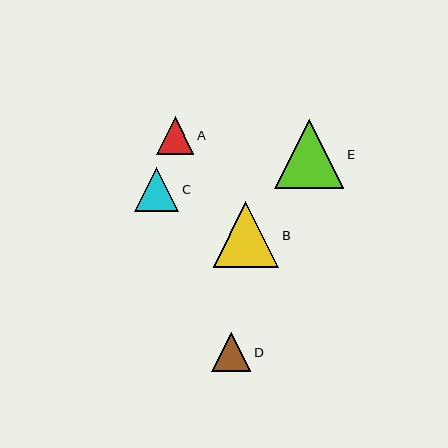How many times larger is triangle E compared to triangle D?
Triangle E is approximately 1.8 times the size of triangle D.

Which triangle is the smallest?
Triangle A is the smallest with a size of approximately 37 pixels.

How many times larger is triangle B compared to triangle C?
Triangle B is approximately 1.5 times the size of triangle C.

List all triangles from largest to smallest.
From largest to smallest: E, B, C, D, A.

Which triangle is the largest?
Triangle E is the largest with a size of approximately 70 pixels.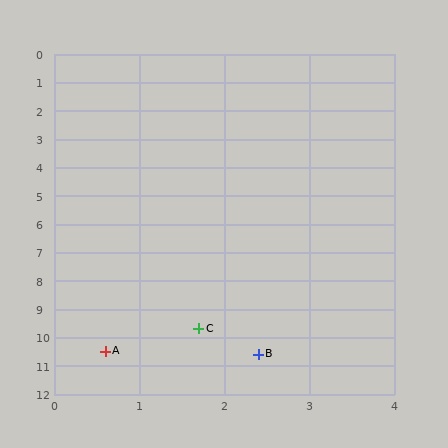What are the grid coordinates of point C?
Point C is at approximately (1.7, 9.7).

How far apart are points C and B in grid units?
Points C and B are about 1.1 grid units apart.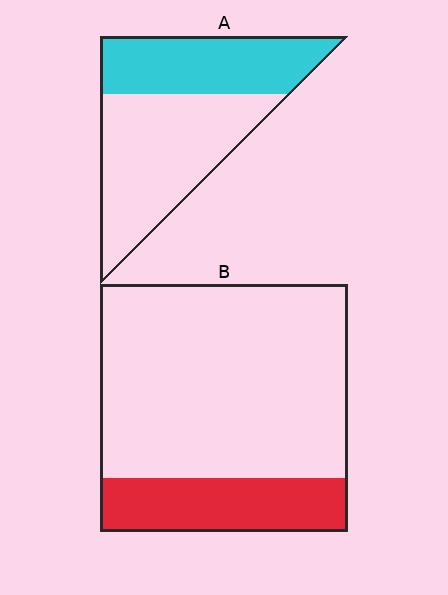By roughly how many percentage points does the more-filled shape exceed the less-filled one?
By roughly 20 percentage points (A over B).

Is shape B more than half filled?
No.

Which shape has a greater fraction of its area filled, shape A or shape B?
Shape A.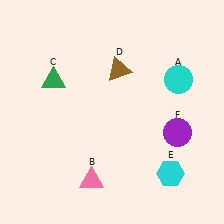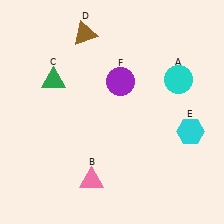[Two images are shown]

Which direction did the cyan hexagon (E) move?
The cyan hexagon (E) moved up.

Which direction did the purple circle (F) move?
The purple circle (F) moved left.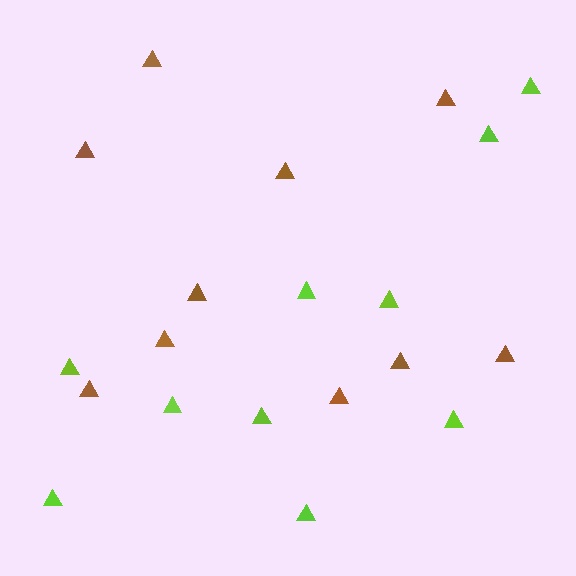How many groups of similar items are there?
There are 2 groups: one group of lime triangles (10) and one group of brown triangles (10).